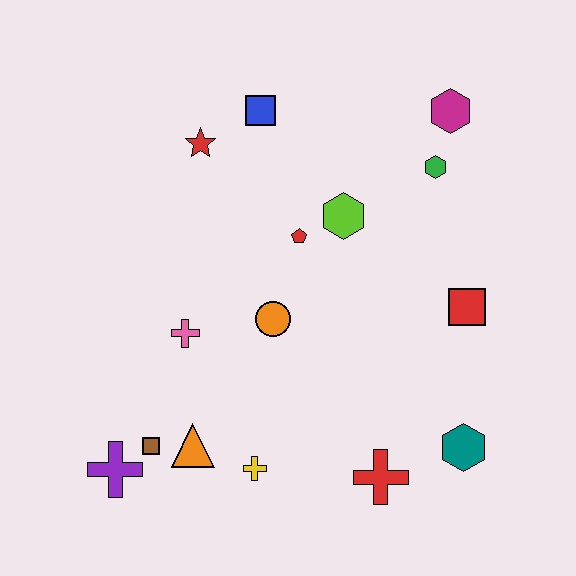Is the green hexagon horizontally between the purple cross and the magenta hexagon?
Yes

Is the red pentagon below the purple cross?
No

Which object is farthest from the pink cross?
The magenta hexagon is farthest from the pink cross.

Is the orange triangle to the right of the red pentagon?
No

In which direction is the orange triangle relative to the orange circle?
The orange triangle is below the orange circle.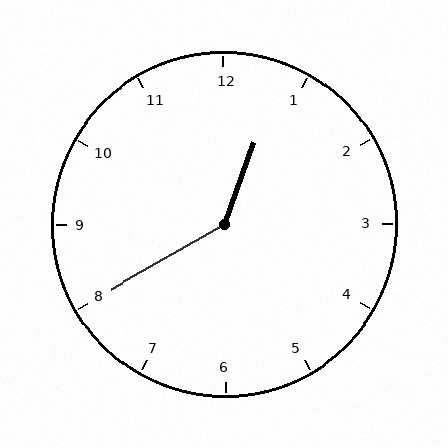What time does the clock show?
12:40.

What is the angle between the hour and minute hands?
Approximately 140 degrees.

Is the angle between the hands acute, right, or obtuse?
It is obtuse.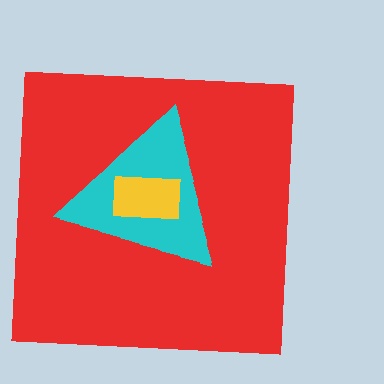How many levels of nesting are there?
3.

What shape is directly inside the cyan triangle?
The yellow rectangle.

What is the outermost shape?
The red square.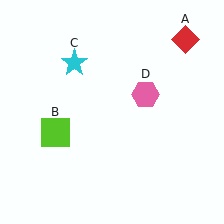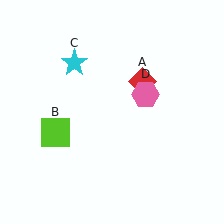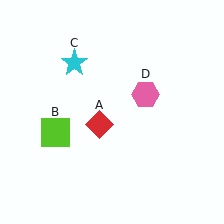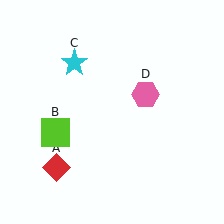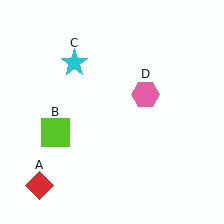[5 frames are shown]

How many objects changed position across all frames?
1 object changed position: red diamond (object A).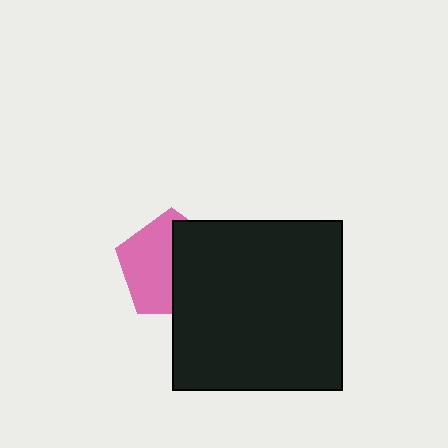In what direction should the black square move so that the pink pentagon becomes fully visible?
The black square should move right. That is the shortest direction to clear the overlap and leave the pink pentagon fully visible.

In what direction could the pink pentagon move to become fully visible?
The pink pentagon could move left. That would shift it out from behind the black square entirely.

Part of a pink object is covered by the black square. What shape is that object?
It is a pentagon.